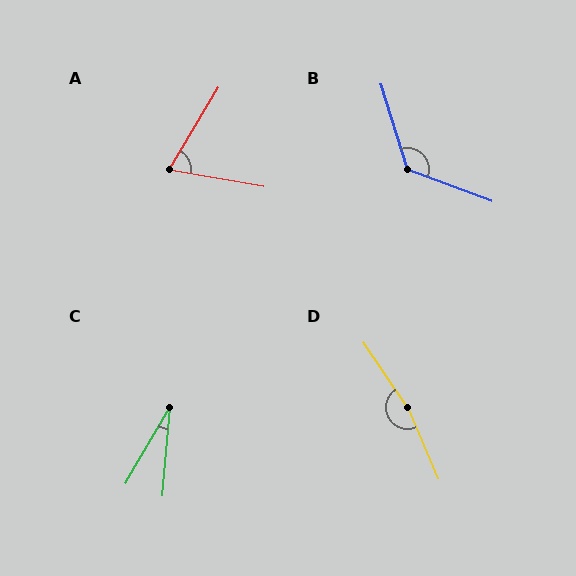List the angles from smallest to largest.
C (26°), A (69°), B (127°), D (169°).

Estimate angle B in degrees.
Approximately 127 degrees.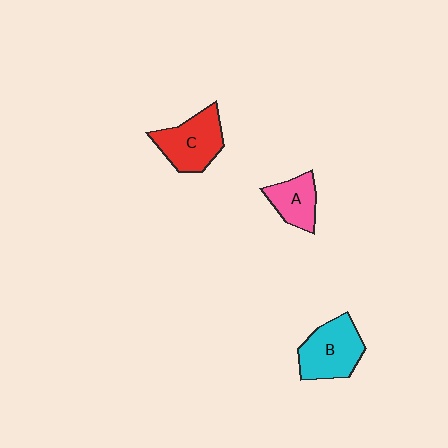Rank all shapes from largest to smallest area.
From largest to smallest: B (cyan), C (red), A (pink).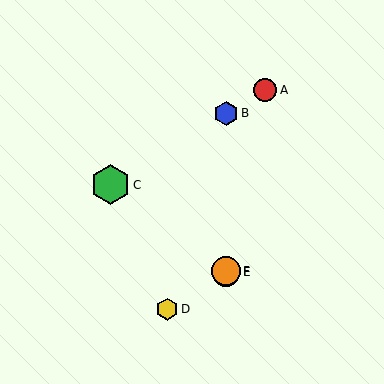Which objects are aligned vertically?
Objects B, E, F are aligned vertically.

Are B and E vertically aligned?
Yes, both are at x≈226.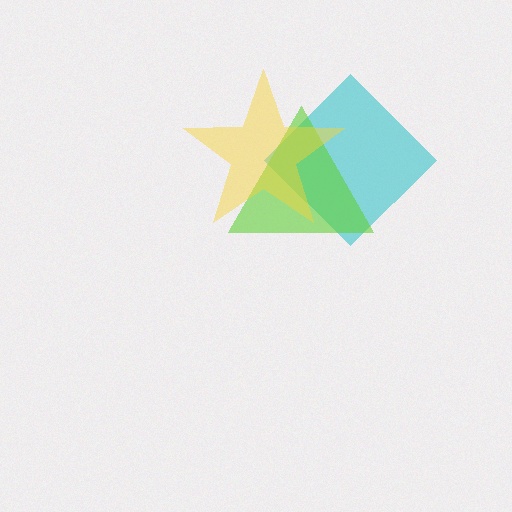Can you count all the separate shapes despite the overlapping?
Yes, there are 3 separate shapes.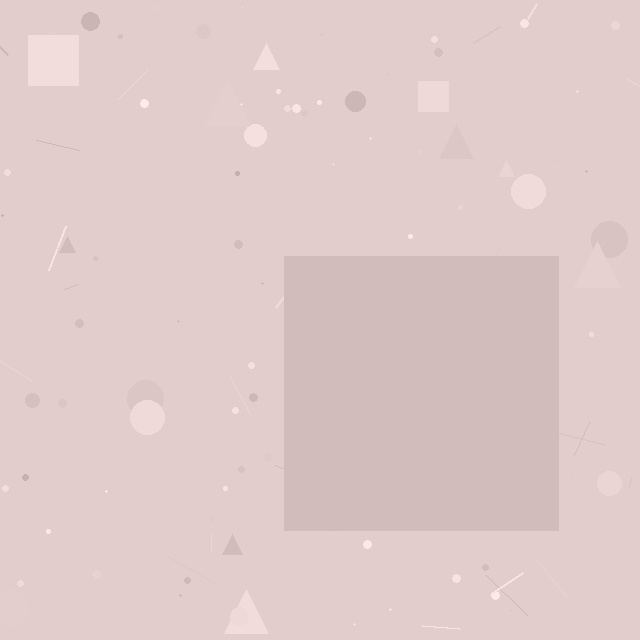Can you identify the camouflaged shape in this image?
The camouflaged shape is a square.